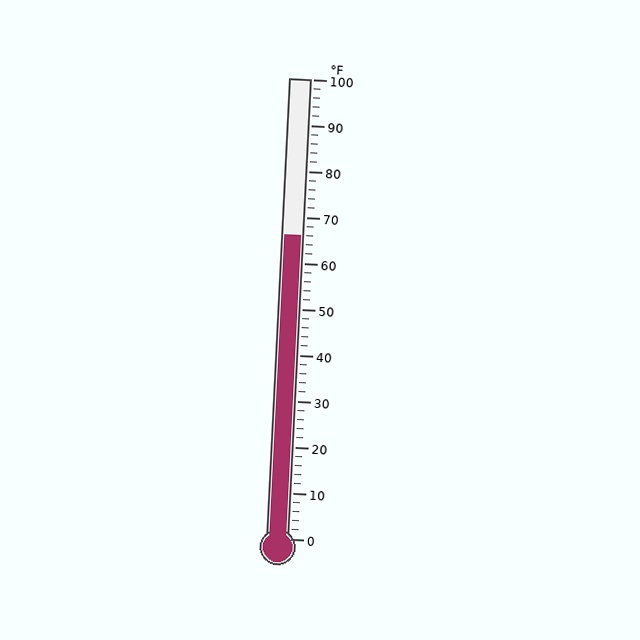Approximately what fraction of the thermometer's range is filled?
The thermometer is filled to approximately 65% of its range.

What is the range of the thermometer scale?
The thermometer scale ranges from 0°F to 100°F.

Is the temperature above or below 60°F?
The temperature is above 60°F.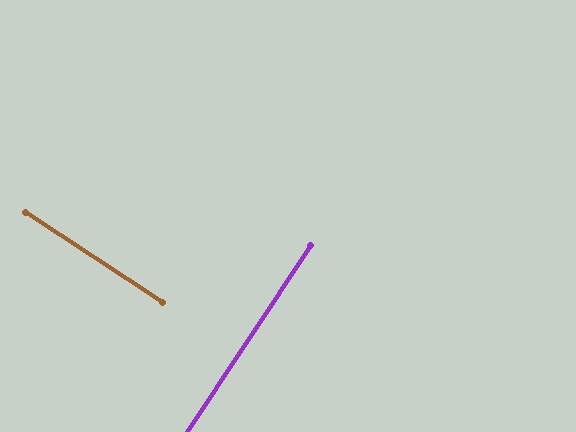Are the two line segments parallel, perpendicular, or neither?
Perpendicular — they meet at approximately 90°.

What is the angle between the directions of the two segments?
Approximately 90 degrees.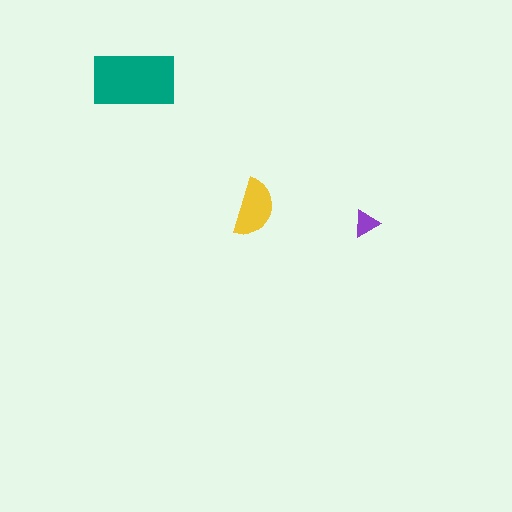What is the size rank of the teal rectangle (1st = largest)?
1st.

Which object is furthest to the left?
The teal rectangle is leftmost.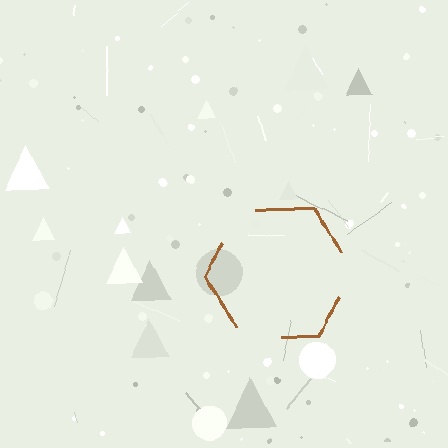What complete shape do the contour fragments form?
The contour fragments form a hexagon.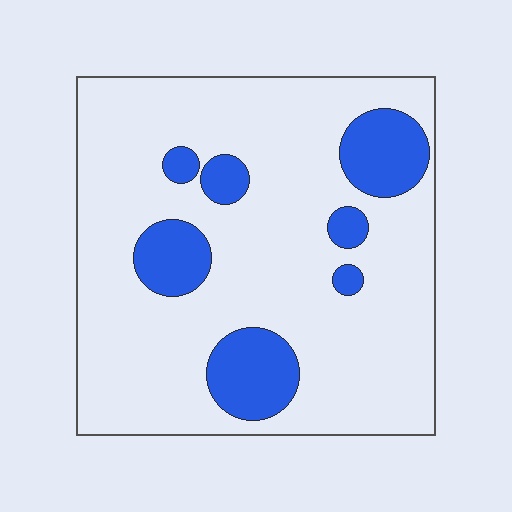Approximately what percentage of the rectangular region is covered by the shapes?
Approximately 20%.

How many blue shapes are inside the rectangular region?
7.